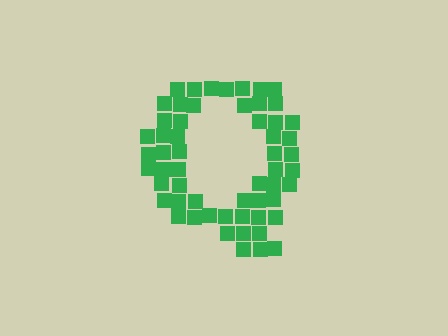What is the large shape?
The large shape is the letter Q.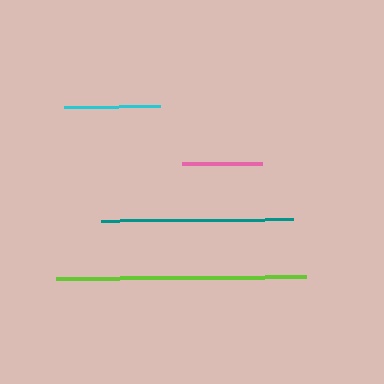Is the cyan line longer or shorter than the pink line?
The cyan line is longer than the pink line.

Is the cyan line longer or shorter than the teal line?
The teal line is longer than the cyan line.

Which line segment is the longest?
The lime line is the longest at approximately 250 pixels.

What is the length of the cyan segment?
The cyan segment is approximately 96 pixels long.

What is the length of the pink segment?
The pink segment is approximately 80 pixels long.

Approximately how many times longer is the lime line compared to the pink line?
The lime line is approximately 3.1 times the length of the pink line.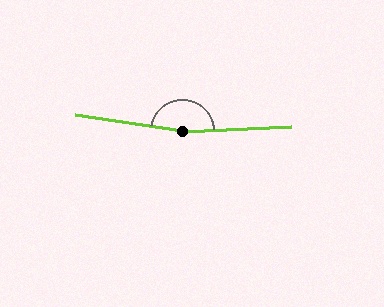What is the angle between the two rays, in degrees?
Approximately 169 degrees.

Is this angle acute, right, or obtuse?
It is obtuse.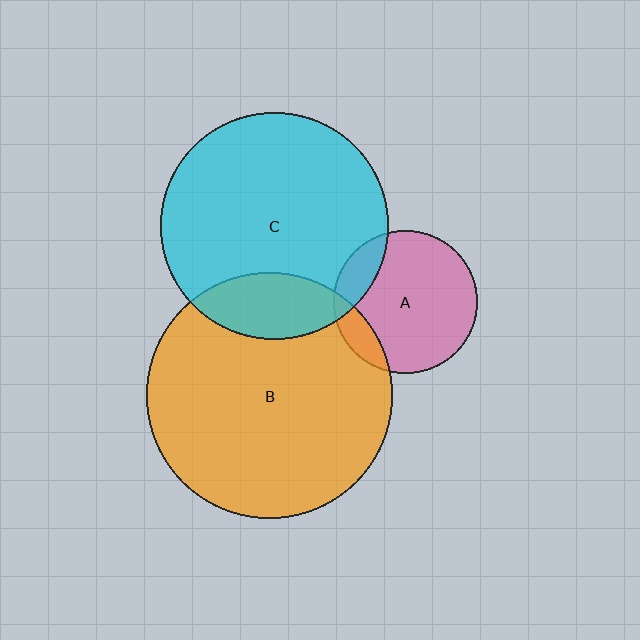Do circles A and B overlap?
Yes.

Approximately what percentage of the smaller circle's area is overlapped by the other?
Approximately 10%.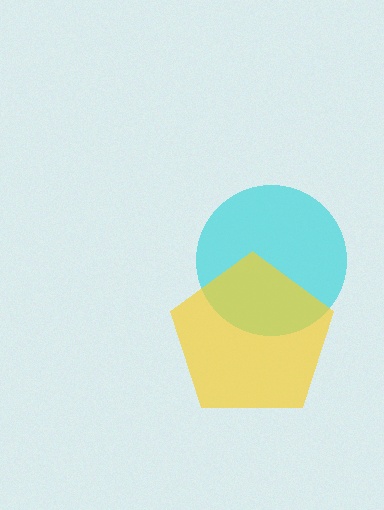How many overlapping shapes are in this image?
There are 2 overlapping shapes in the image.